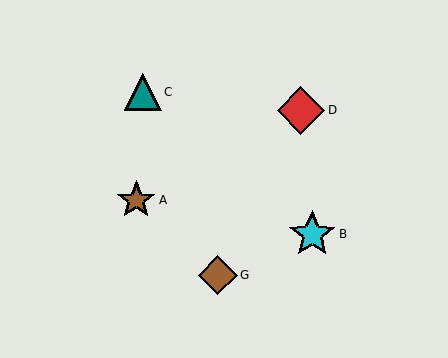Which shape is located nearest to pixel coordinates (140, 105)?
The teal triangle (labeled C) at (143, 92) is nearest to that location.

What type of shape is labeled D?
Shape D is a red diamond.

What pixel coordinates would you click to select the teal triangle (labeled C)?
Click at (143, 92) to select the teal triangle C.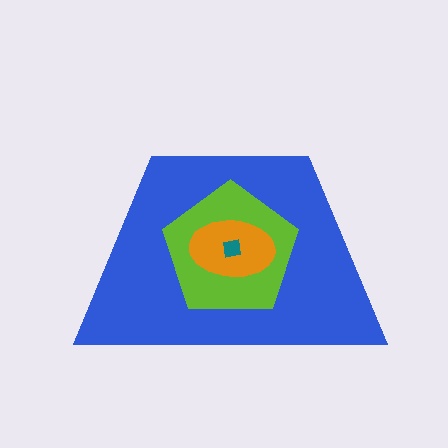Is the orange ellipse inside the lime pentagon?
Yes.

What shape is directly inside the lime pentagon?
The orange ellipse.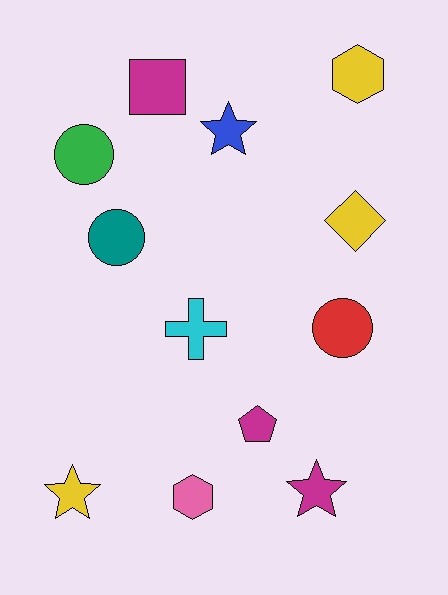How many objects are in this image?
There are 12 objects.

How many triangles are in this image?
There are no triangles.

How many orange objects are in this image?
There are no orange objects.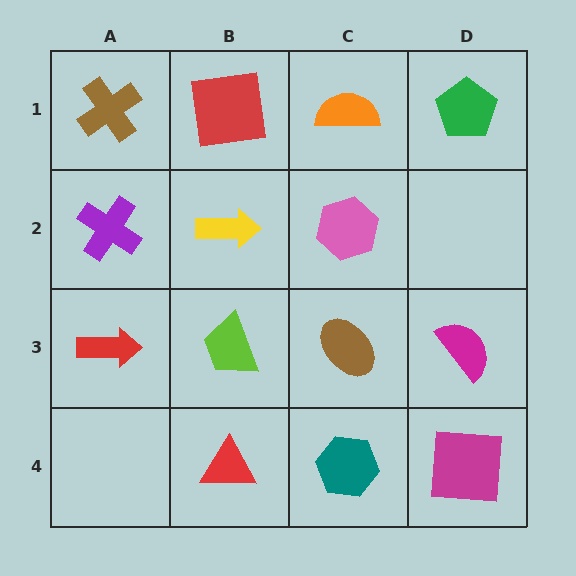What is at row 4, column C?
A teal hexagon.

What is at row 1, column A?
A brown cross.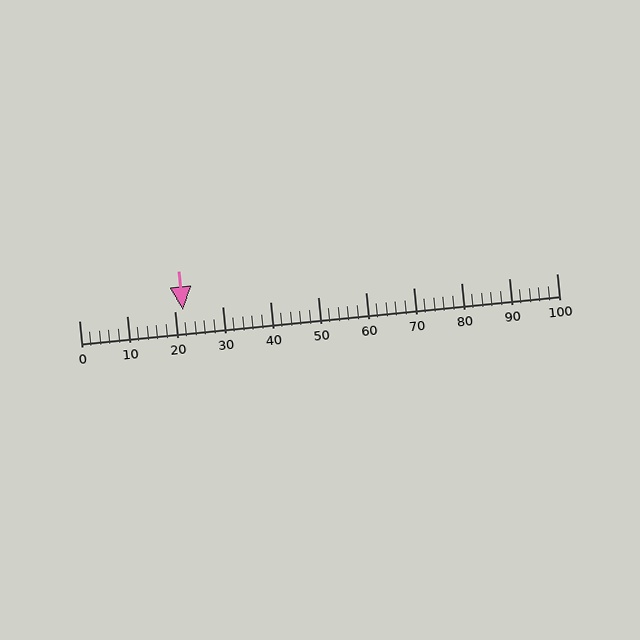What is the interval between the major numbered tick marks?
The major tick marks are spaced 10 units apart.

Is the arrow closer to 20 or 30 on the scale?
The arrow is closer to 20.